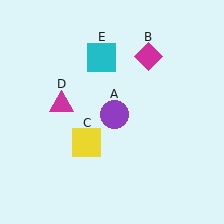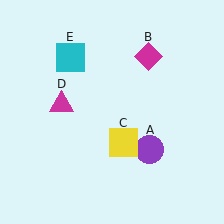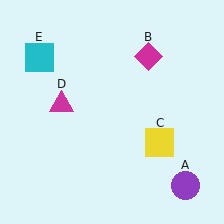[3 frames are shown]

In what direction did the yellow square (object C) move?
The yellow square (object C) moved right.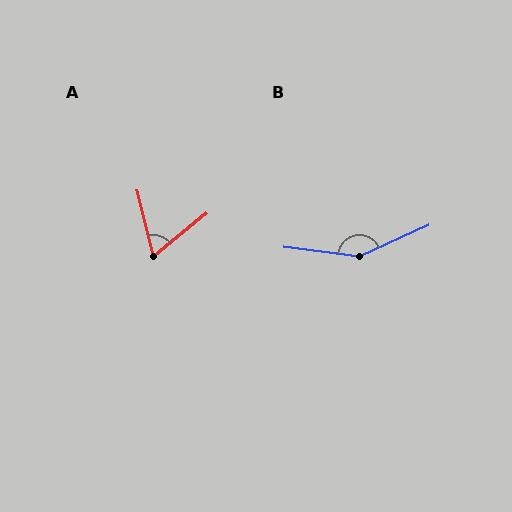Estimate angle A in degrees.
Approximately 65 degrees.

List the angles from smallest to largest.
A (65°), B (149°).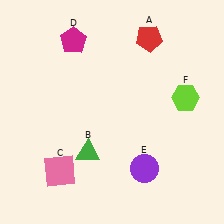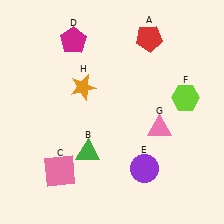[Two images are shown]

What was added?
A pink triangle (G), an orange star (H) were added in Image 2.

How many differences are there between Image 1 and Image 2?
There are 2 differences between the two images.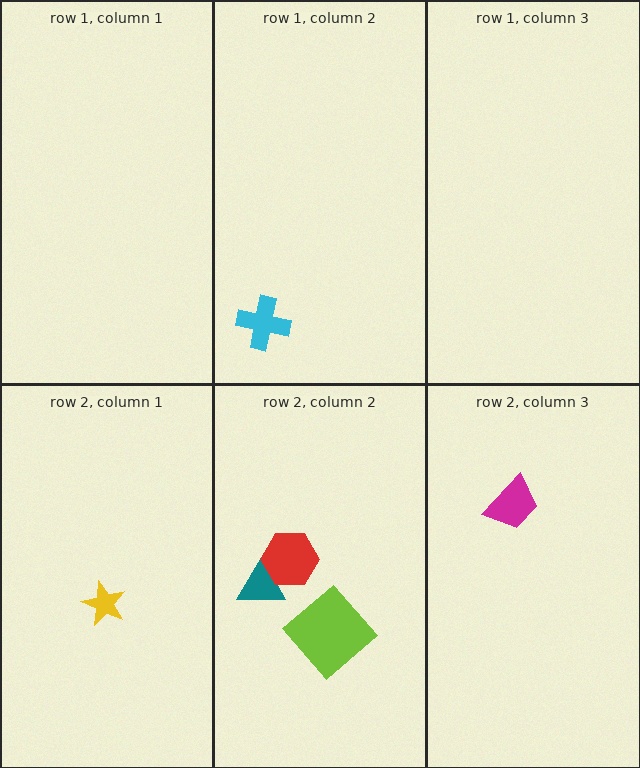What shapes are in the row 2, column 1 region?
The yellow star.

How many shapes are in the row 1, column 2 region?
1.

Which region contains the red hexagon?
The row 2, column 2 region.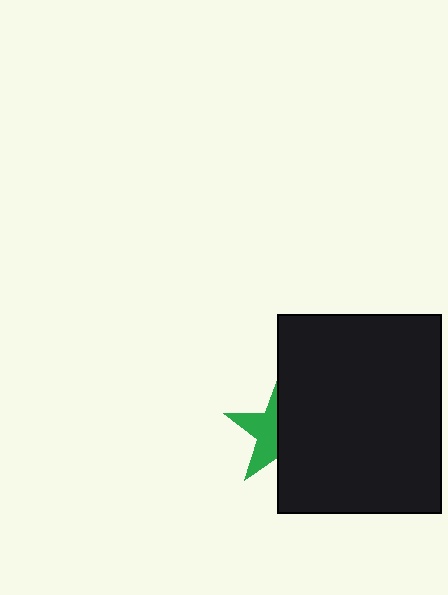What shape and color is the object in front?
The object in front is a black rectangle.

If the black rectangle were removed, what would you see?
You would see the complete green star.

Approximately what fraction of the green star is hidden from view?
Roughly 55% of the green star is hidden behind the black rectangle.